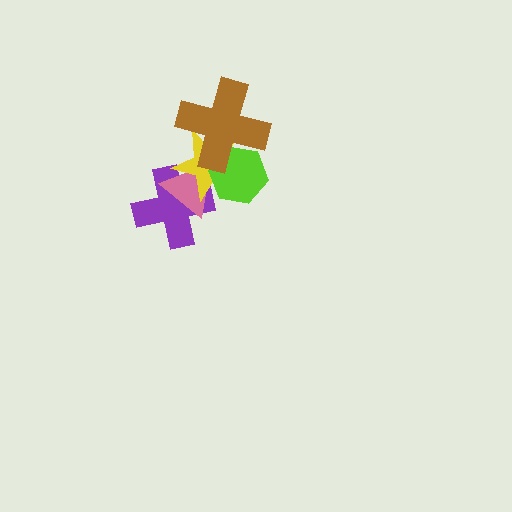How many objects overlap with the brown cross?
2 objects overlap with the brown cross.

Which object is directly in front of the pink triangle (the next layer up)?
The yellow star is directly in front of the pink triangle.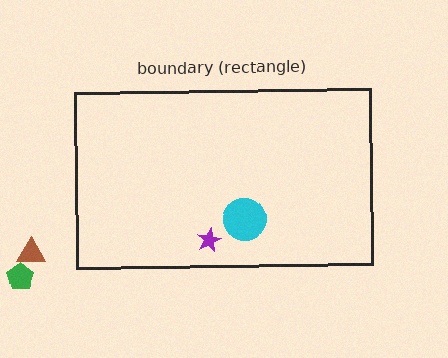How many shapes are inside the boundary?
2 inside, 2 outside.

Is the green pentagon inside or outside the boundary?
Outside.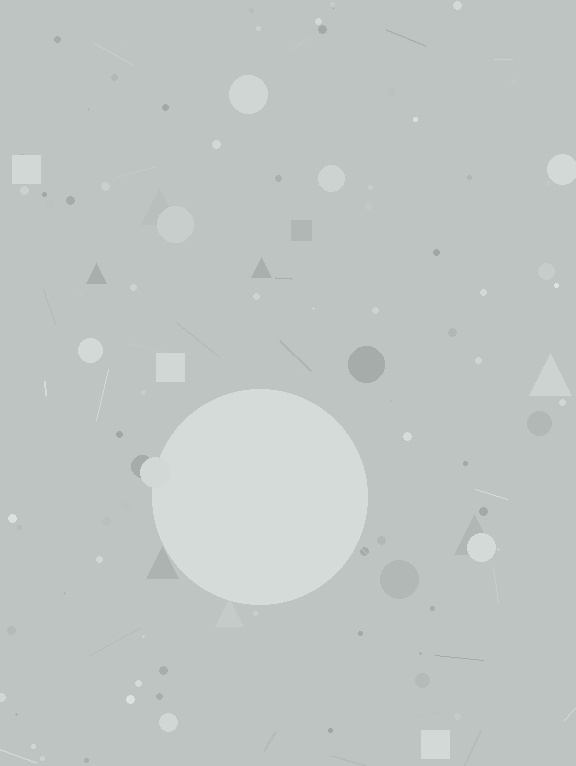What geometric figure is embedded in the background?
A circle is embedded in the background.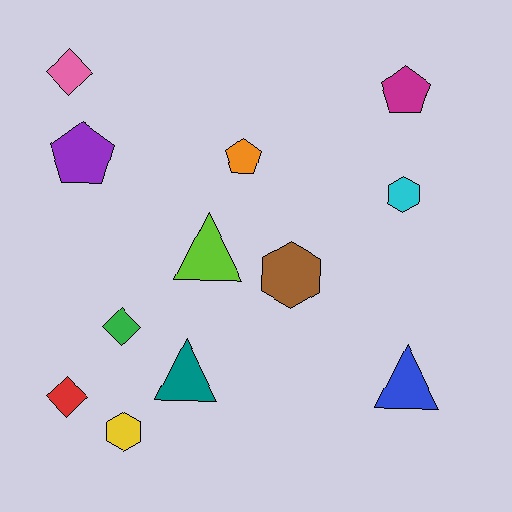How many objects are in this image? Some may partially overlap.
There are 12 objects.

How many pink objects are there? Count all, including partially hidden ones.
There is 1 pink object.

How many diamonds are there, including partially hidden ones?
There are 3 diamonds.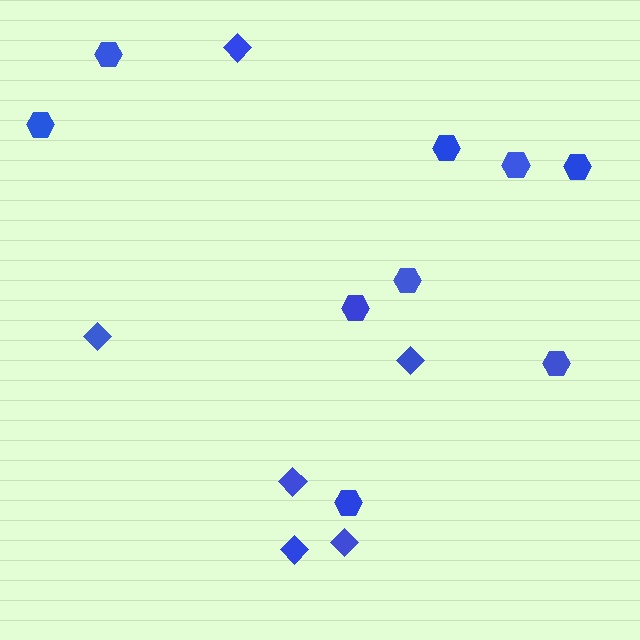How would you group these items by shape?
There are 2 groups: one group of diamonds (6) and one group of hexagons (9).